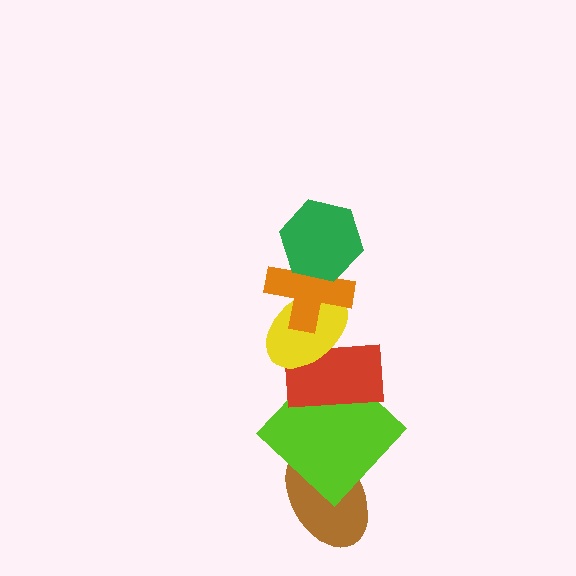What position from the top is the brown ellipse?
The brown ellipse is 6th from the top.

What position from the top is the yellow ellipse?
The yellow ellipse is 3rd from the top.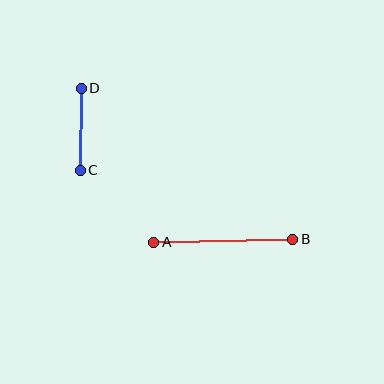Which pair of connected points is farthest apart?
Points A and B are farthest apart.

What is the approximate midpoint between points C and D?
The midpoint is at approximately (81, 129) pixels.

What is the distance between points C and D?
The distance is approximately 82 pixels.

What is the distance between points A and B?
The distance is approximately 139 pixels.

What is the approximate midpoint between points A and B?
The midpoint is at approximately (223, 241) pixels.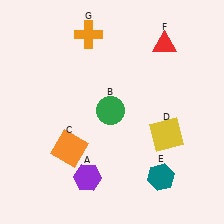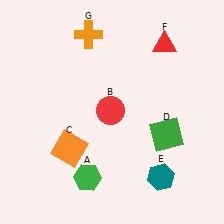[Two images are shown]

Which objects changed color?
A changed from purple to green. B changed from green to red. D changed from yellow to green.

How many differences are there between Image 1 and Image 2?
There are 3 differences between the two images.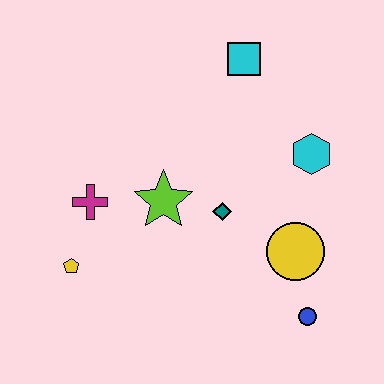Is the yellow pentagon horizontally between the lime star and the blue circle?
No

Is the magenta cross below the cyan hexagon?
Yes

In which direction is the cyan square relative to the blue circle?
The cyan square is above the blue circle.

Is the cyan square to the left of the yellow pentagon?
No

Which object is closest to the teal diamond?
The lime star is closest to the teal diamond.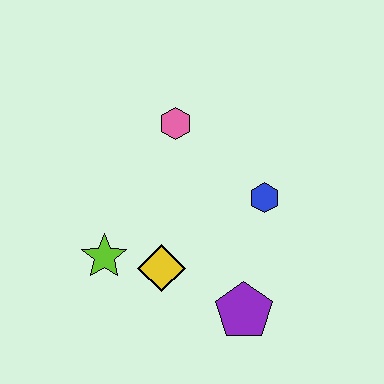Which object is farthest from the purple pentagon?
The pink hexagon is farthest from the purple pentagon.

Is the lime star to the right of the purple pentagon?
No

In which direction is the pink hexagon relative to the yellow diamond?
The pink hexagon is above the yellow diamond.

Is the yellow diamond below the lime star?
Yes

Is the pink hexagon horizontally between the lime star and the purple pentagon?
Yes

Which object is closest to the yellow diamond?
The lime star is closest to the yellow diamond.